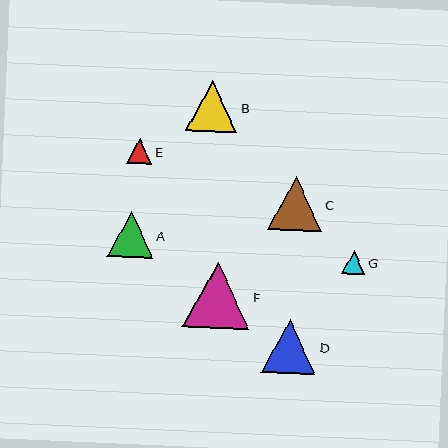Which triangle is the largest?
Triangle F is the largest with a size of approximately 67 pixels.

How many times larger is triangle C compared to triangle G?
Triangle C is approximately 2.3 times the size of triangle G.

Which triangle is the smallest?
Triangle G is the smallest with a size of approximately 24 pixels.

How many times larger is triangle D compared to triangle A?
Triangle D is approximately 1.2 times the size of triangle A.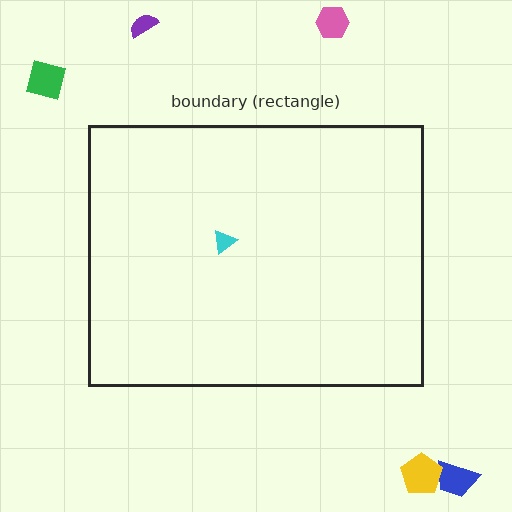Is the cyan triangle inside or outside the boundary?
Inside.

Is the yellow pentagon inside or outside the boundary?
Outside.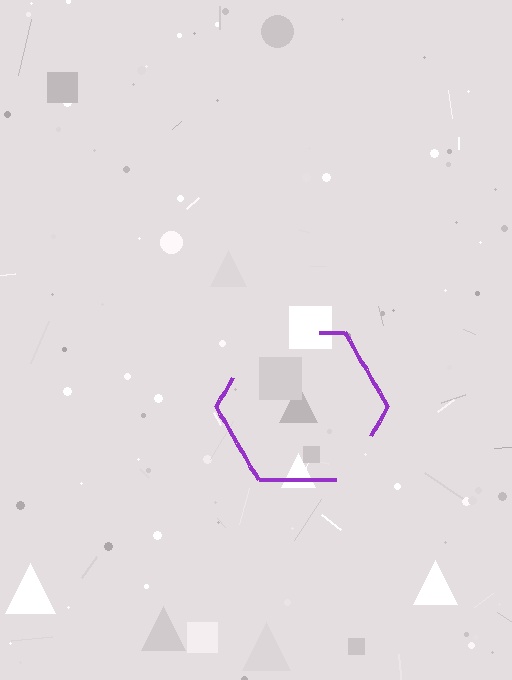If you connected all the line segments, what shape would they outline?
They would outline a hexagon.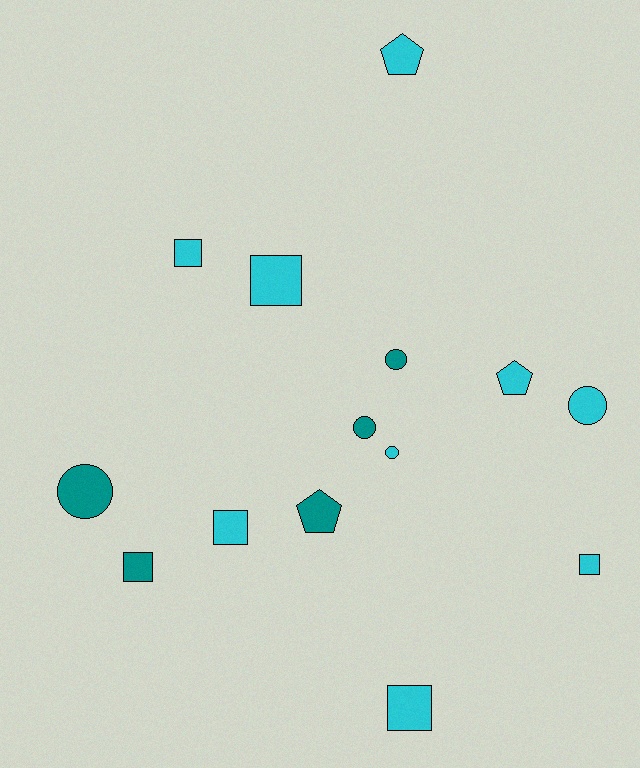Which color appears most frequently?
Cyan, with 9 objects.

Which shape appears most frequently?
Square, with 6 objects.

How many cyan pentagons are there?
There are 2 cyan pentagons.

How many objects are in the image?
There are 14 objects.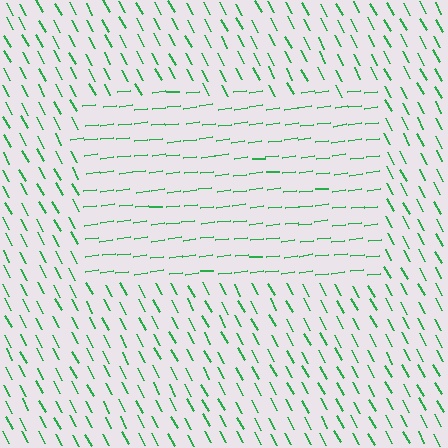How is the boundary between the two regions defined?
The boundary is defined purely by a change in line orientation (approximately 68 degrees difference). All lines are the same color and thickness.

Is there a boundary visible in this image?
Yes, there is a texture boundary formed by a change in line orientation.